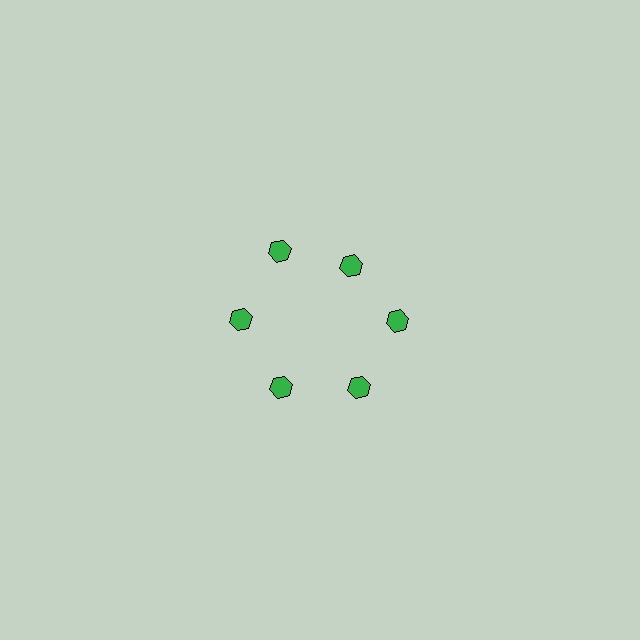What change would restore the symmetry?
The symmetry would be restored by moving it outward, back onto the ring so that all 6 hexagons sit at equal angles and equal distance from the center.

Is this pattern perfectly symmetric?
No. The 6 green hexagons are arranged in a ring, but one element near the 1 o'clock position is pulled inward toward the center, breaking the 6-fold rotational symmetry.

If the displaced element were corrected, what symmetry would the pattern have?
It would have 6-fold rotational symmetry — the pattern would map onto itself every 60 degrees.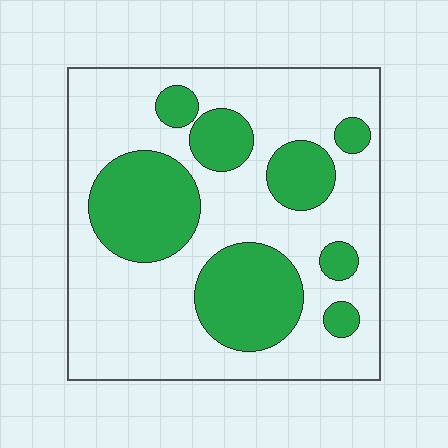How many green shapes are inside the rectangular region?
8.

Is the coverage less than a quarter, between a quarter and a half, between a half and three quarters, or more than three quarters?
Between a quarter and a half.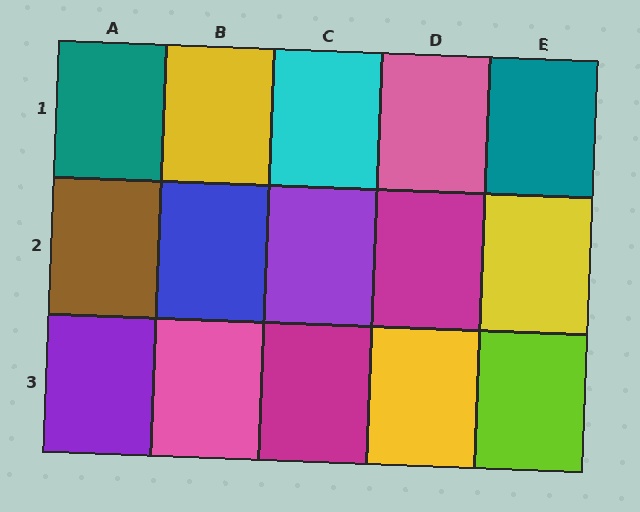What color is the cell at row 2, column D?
Magenta.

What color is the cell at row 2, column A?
Brown.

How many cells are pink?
2 cells are pink.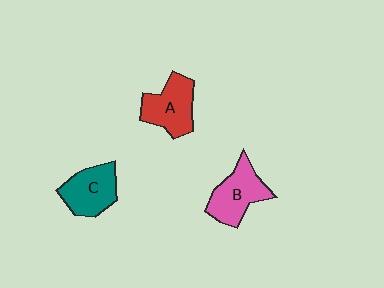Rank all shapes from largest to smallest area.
From largest to smallest: B (pink), A (red), C (teal).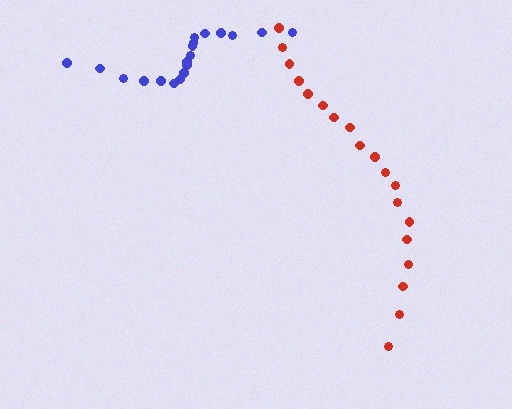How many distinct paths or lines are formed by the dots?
There are 2 distinct paths.